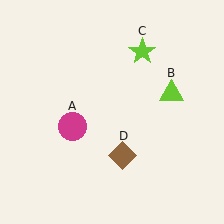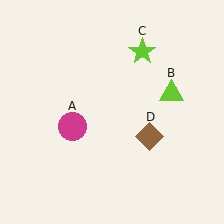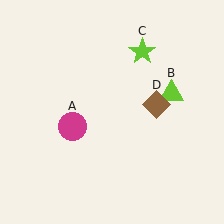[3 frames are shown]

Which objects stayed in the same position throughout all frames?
Magenta circle (object A) and lime triangle (object B) and lime star (object C) remained stationary.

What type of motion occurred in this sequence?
The brown diamond (object D) rotated counterclockwise around the center of the scene.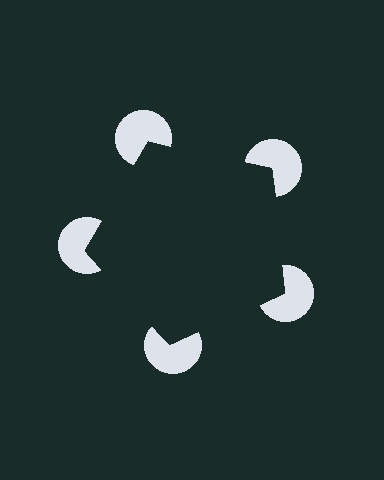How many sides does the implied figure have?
5 sides.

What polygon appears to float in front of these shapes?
An illusory pentagon — its edges are inferred from the aligned wedge cuts in the pac-man discs, not physically drawn.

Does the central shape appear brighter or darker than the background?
It typically appears slightly darker than the background, even though no actual brightness change is drawn.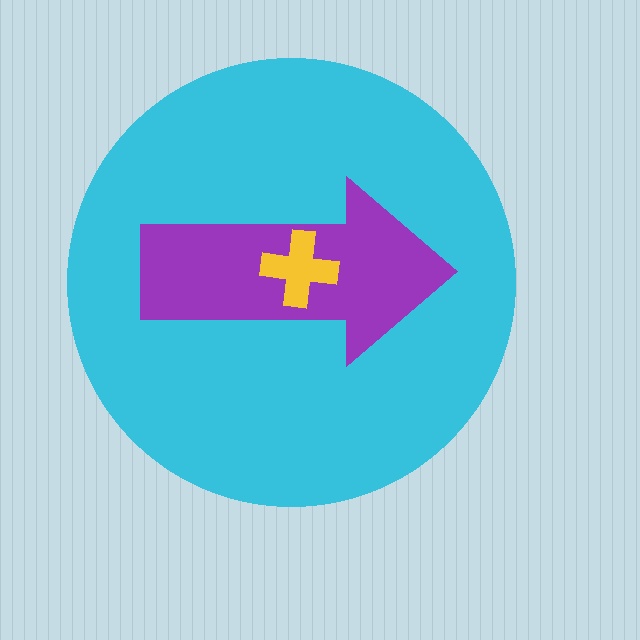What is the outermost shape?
The cyan circle.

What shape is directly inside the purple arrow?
The yellow cross.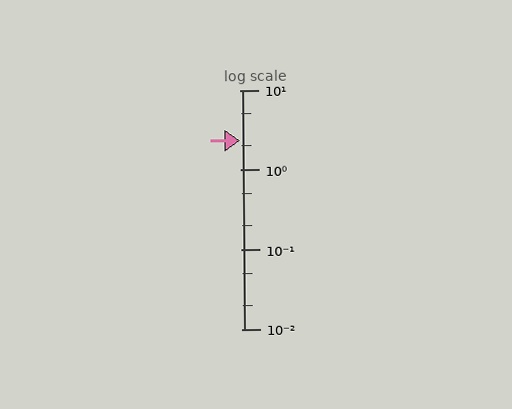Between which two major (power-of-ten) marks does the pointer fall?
The pointer is between 1 and 10.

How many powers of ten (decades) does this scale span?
The scale spans 3 decades, from 0.01 to 10.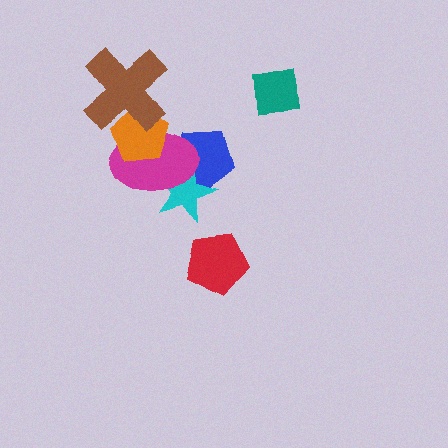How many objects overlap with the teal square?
0 objects overlap with the teal square.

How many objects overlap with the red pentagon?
0 objects overlap with the red pentagon.